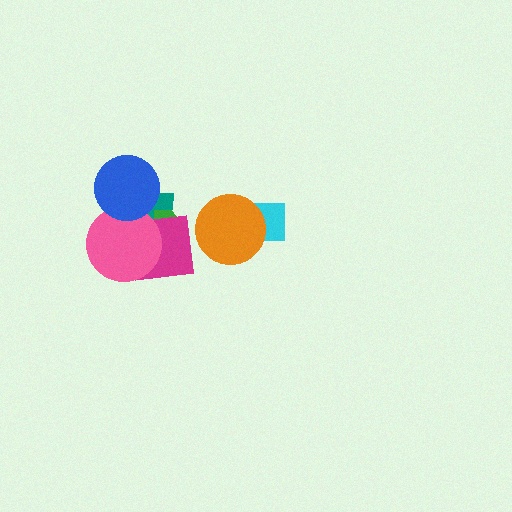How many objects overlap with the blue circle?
3 objects overlap with the blue circle.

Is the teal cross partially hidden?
Yes, it is partially covered by another shape.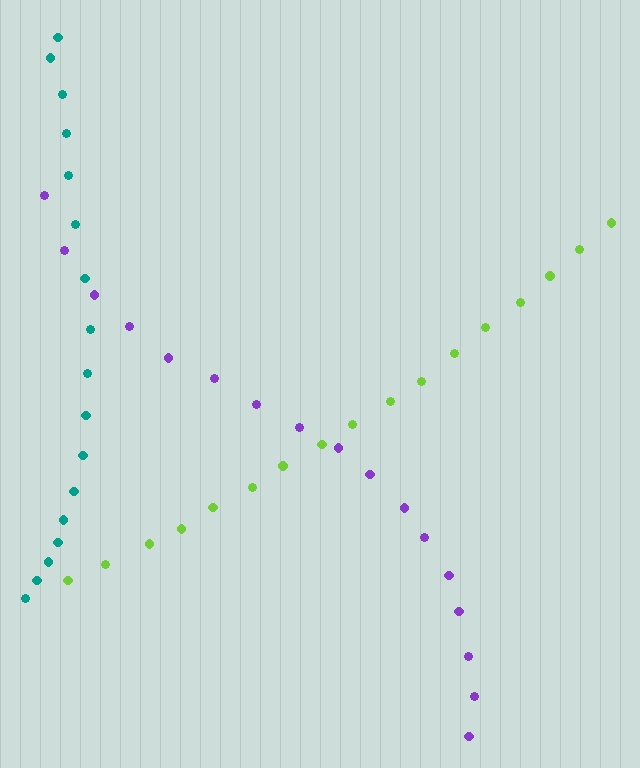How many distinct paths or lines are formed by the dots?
There are 3 distinct paths.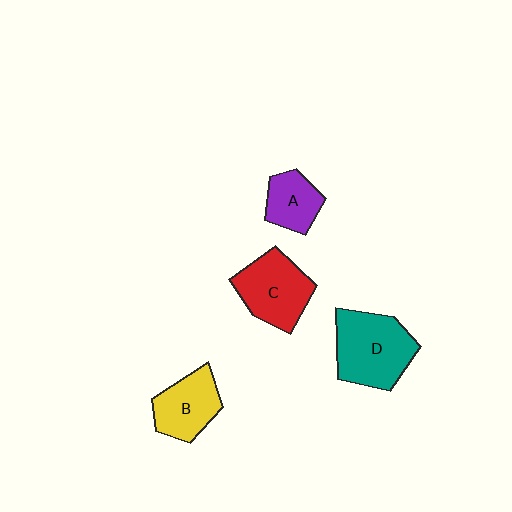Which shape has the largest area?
Shape D (teal).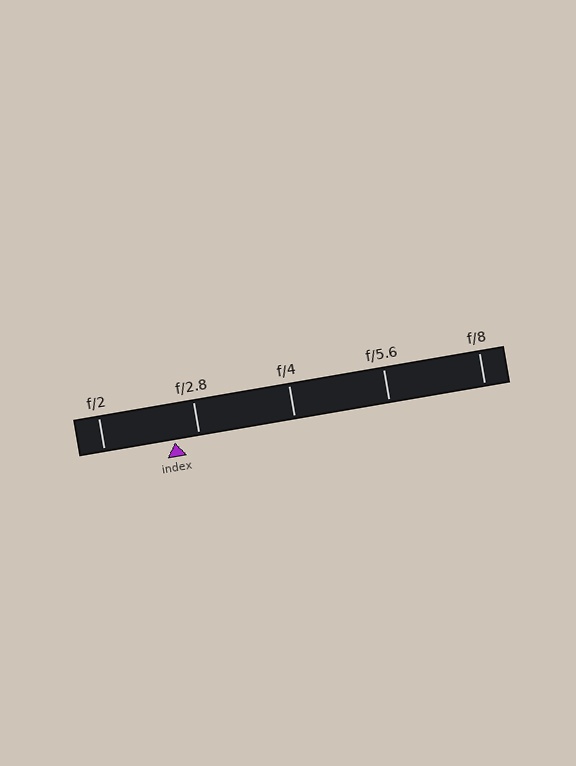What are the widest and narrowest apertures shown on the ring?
The widest aperture shown is f/2 and the narrowest is f/8.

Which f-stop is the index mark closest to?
The index mark is closest to f/2.8.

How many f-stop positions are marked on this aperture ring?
There are 5 f-stop positions marked.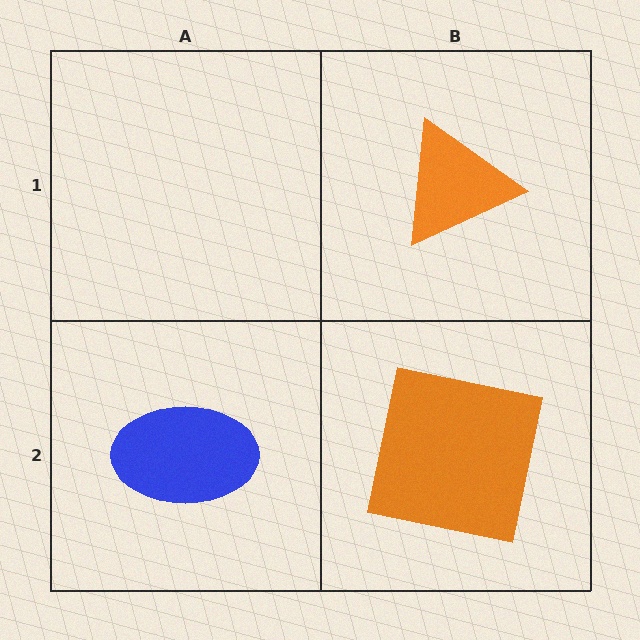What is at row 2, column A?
A blue ellipse.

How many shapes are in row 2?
2 shapes.